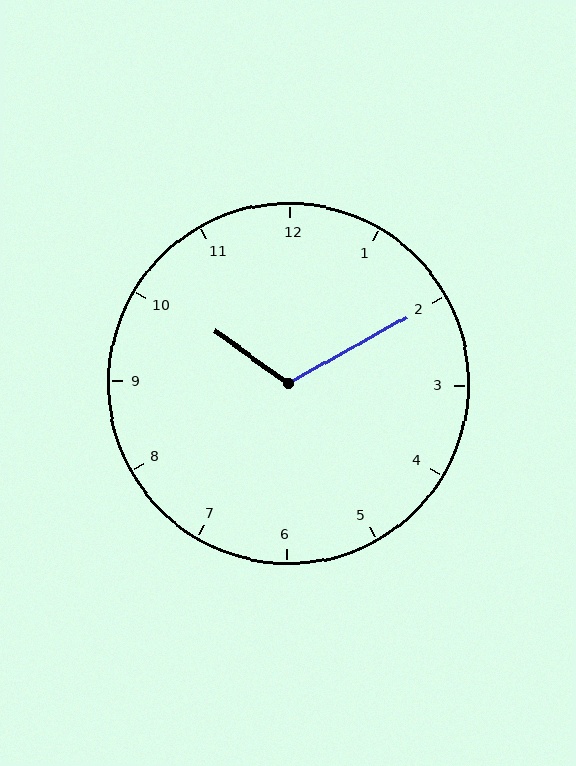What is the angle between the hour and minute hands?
Approximately 115 degrees.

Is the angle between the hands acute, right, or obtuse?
It is obtuse.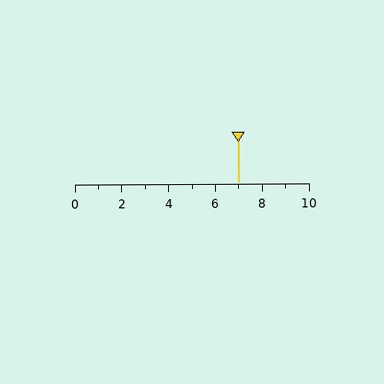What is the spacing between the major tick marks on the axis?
The major ticks are spaced 2 apart.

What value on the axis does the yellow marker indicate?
The marker indicates approximately 7.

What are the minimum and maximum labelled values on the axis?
The axis runs from 0 to 10.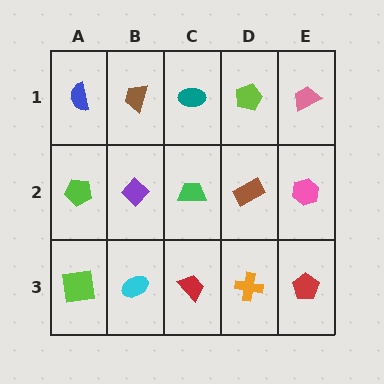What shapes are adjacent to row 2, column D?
A lime pentagon (row 1, column D), an orange cross (row 3, column D), a green trapezoid (row 2, column C), a pink hexagon (row 2, column E).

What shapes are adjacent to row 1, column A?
A lime pentagon (row 2, column A), a brown trapezoid (row 1, column B).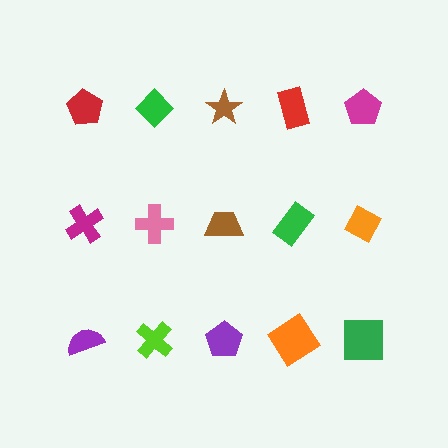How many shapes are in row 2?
5 shapes.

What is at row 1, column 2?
A green diamond.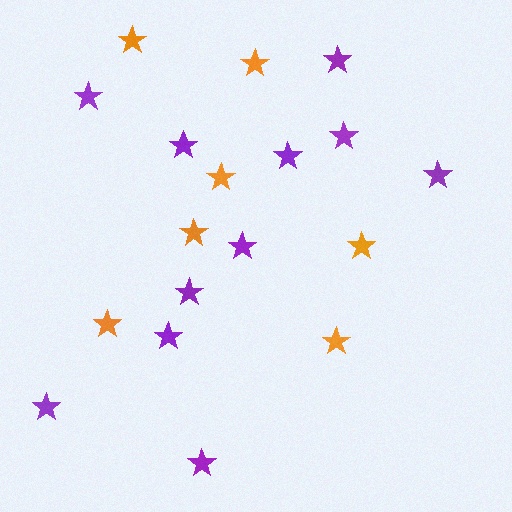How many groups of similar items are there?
There are 2 groups: one group of purple stars (11) and one group of orange stars (7).